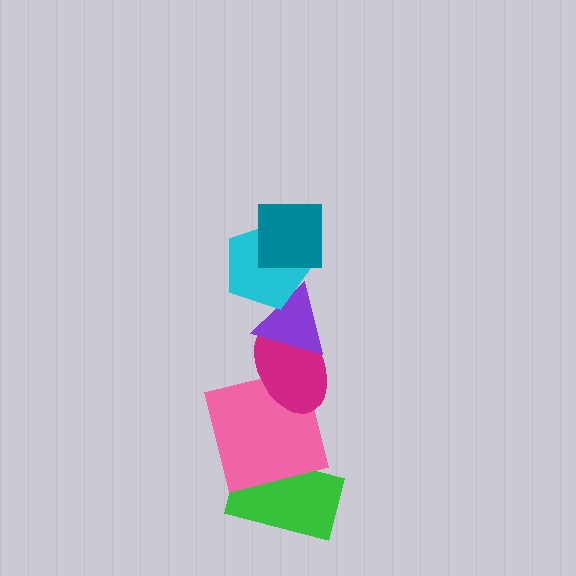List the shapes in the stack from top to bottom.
From top to bottom: the teal square, the cyan pentagon, the purple triangle, the magenta ellipse, the pink square, the green rectangle.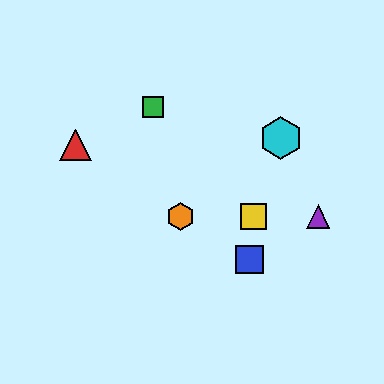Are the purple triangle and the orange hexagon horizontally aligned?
Yes, both are at y≈216.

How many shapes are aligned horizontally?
3 shapes (the yellow square, the purple triangle, the orange hexagon) are aligned horizontally.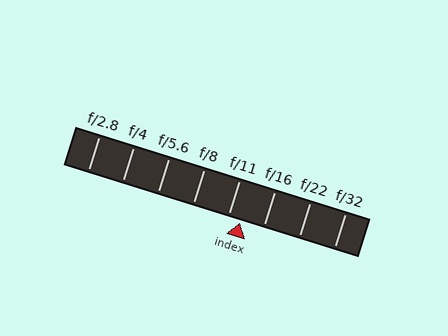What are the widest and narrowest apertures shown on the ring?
The widest aperture shown is f/2.8 and the narrowest is f/32.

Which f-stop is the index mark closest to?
The index mark is closest to f/11.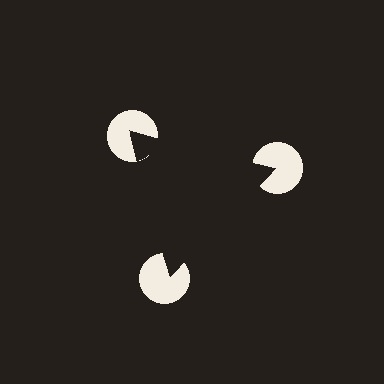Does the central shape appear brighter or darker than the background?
It typically appears slightly darker than the background, even though no actual brightness change is drawn.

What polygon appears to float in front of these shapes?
An illusory triangle — its edges are inferred from the aligned wedge cuts in the pac-man discs, not physically drawn.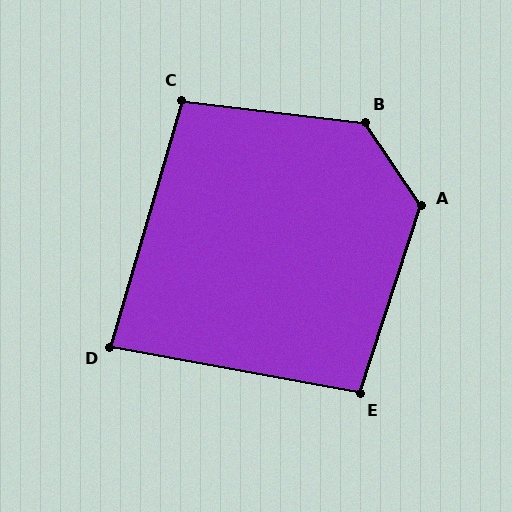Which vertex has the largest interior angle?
B, at approximately 131 degrees.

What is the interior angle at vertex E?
Approximately 98 degrees (obtuse).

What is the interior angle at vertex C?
Approximately 99 degrees (obtuse).